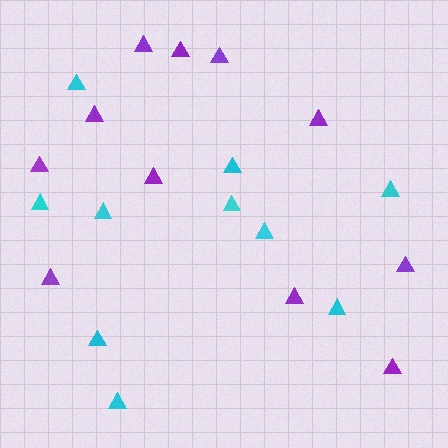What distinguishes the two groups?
There are 2 groups: one group of cyan triangles (10) and one group of purple triangles (11).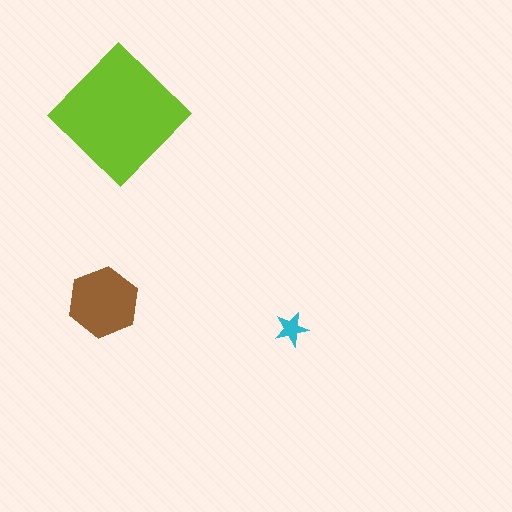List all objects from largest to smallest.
The lime diamond, the brown hexagon, the cyan star.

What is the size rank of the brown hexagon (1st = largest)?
2nd.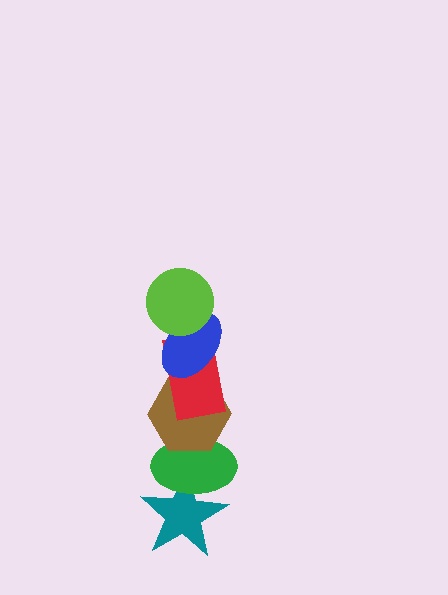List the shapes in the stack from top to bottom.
From top to bottom: the lime circle, the blue ellipse, the red rectangle, the brown hexagon, the green ellipse, the teal star.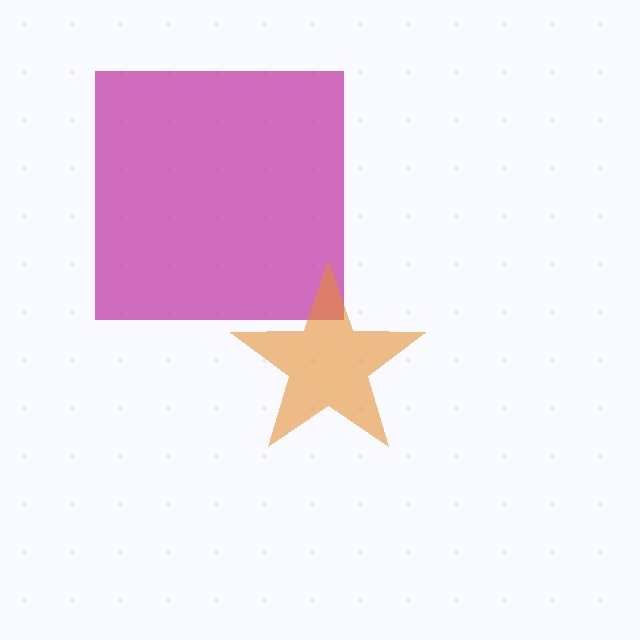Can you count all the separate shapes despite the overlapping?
Yes, there are 2 separate shapes.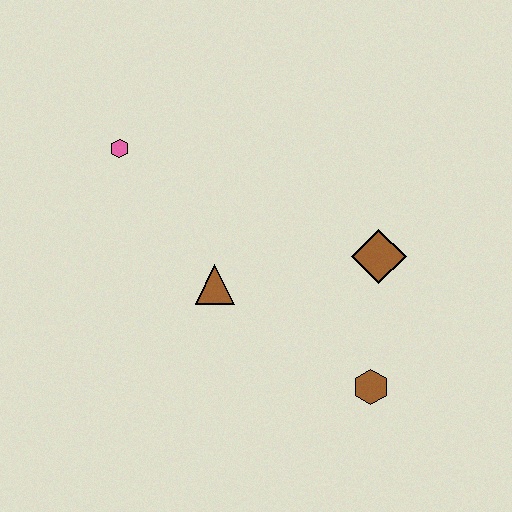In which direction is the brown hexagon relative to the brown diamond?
The brown hexagon is below the brown diamond.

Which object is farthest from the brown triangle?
The brown hexagon is farthest from the brown triangle.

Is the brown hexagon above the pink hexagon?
No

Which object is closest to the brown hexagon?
The brown diamond is closest to the brown hexagon.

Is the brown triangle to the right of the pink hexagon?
Yes